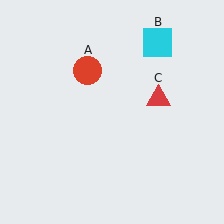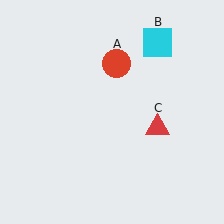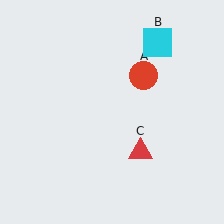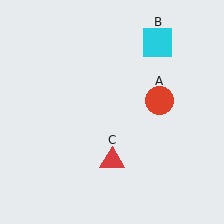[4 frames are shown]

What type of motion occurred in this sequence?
The red circle (object A), red triangle (object C) rotated clockwise around the center of the scene.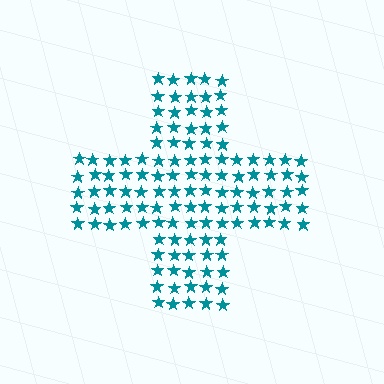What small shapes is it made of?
It is made of small stars.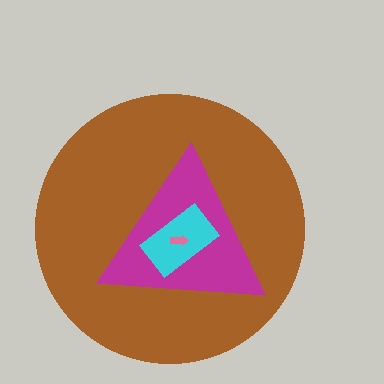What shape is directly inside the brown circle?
The magenta triangle.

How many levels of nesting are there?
4.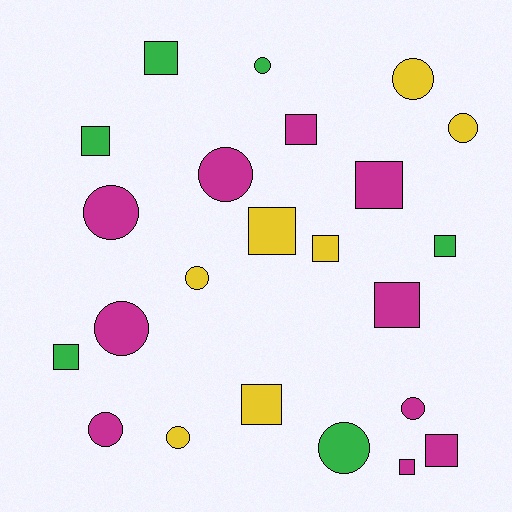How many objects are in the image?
There are 23 objects.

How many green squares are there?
There are 4 green squares.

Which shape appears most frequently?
Square, with 12 objects.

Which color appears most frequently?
Magenta, with 10 objects.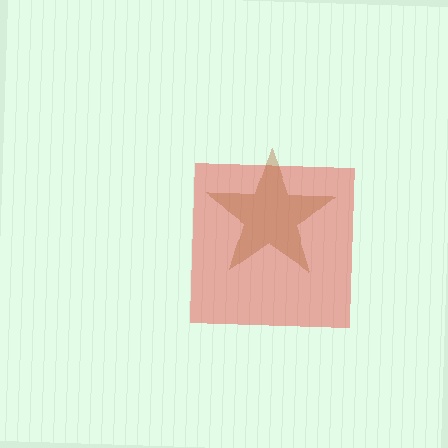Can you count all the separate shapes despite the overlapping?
Yes, there are 2 separate shapes.